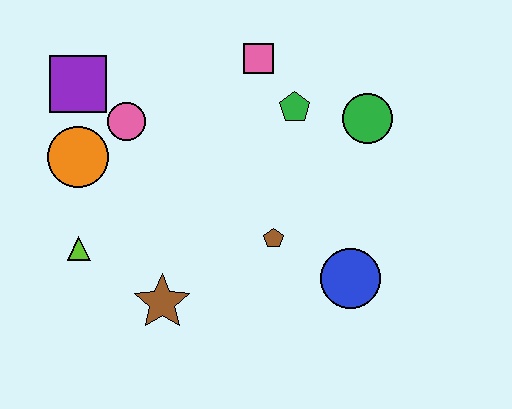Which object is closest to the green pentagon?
The pink square is closest to the green pentagon.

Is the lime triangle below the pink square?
Yes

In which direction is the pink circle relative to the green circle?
The pink circle is to the left of the green circle.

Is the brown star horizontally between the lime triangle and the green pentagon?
Yes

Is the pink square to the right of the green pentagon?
No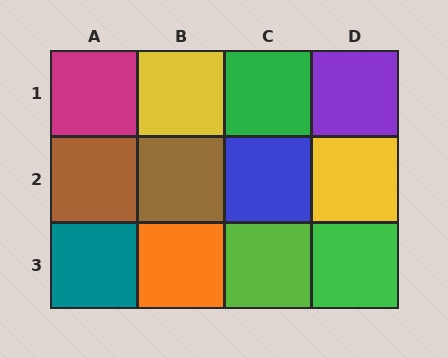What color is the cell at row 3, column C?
Lime.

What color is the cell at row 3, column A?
Teal.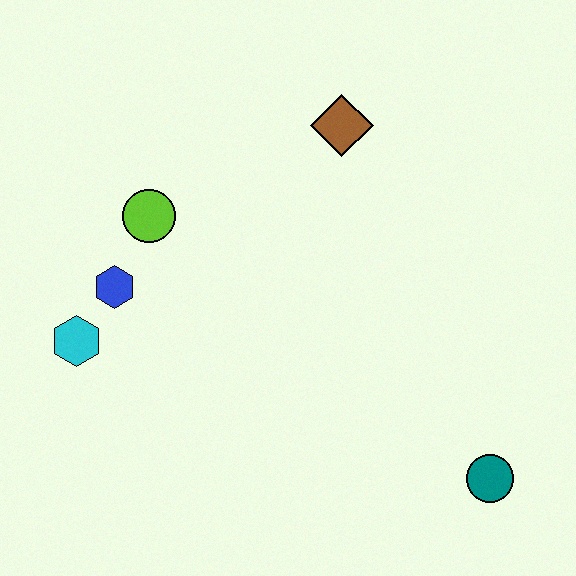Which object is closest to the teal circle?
The brown diamond is closest to the teal circle.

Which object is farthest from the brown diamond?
The teal circle is farthest from the brown diamond.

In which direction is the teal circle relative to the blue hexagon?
The teal circle is to the right of the blue hexagon.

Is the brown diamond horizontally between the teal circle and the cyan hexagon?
Yes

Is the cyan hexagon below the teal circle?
No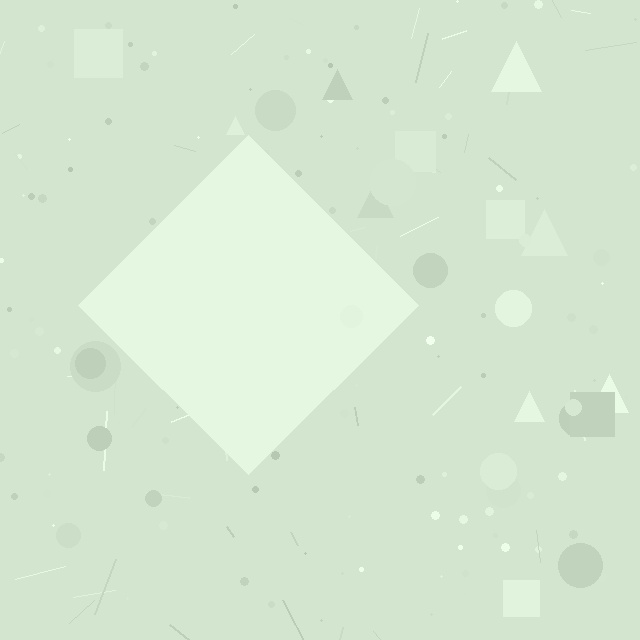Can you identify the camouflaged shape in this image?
The camouflaged shape is a diamond.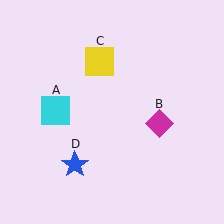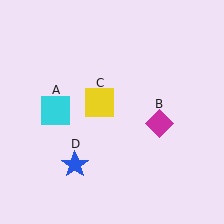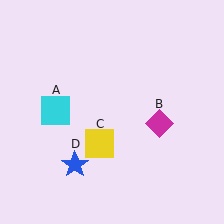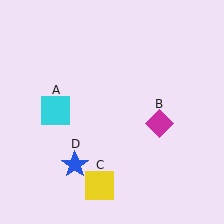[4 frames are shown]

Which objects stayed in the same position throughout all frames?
Cyan square (object A) and magenta diamond (object B) and blue star (object D) remained stationary.